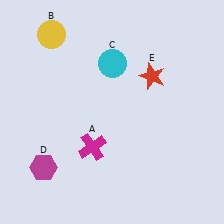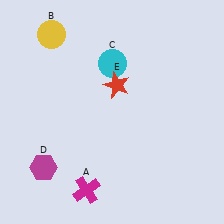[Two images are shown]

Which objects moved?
The objects that moved are: the magenta cross (A), the red star (E).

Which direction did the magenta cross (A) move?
The magenta cross (A) moved down.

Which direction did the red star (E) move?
The red star (E) moved left.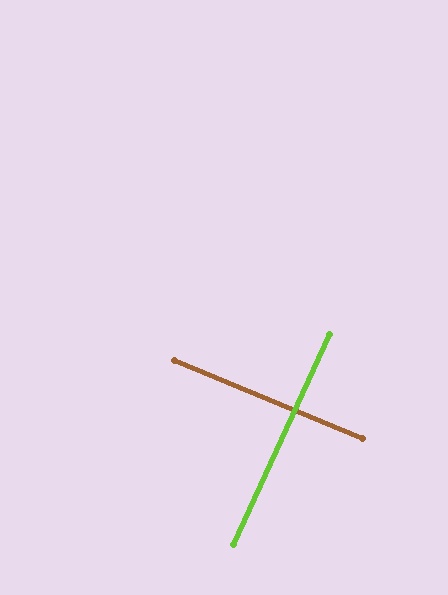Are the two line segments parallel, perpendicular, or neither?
Perpendicular — they meet at approximately 88°.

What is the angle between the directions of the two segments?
Approximately 88 degrees.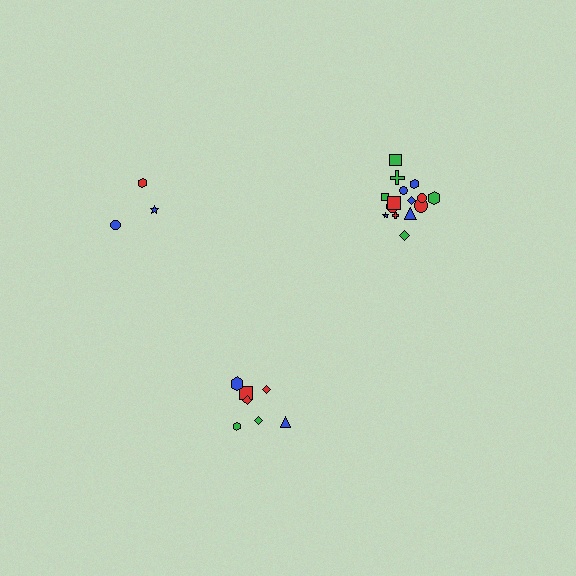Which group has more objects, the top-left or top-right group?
The top-right group.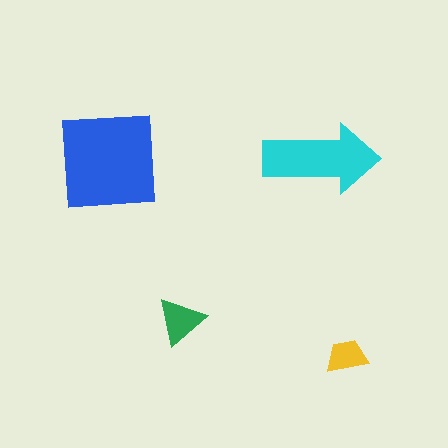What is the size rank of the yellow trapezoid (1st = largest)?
4th.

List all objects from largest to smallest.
The blue square, the cyan arrow, the green triangle, the yellow trapezoid.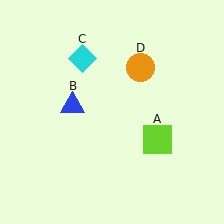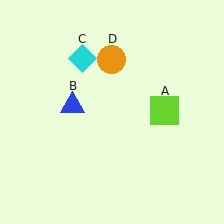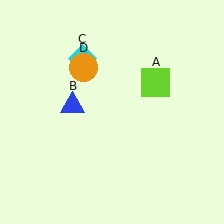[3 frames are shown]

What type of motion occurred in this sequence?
The lime square (object A), orange circle (object D) rotated counterclockwise around the center of the scene.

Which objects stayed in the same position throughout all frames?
Blue triangle (object B) and cyan diamond (object C) remained stationary.